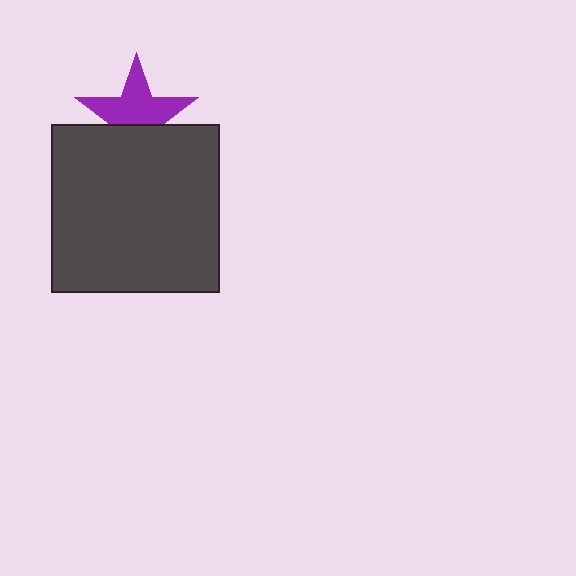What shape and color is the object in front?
The object in front is a dark gray square.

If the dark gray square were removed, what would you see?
You would see the complete purple star.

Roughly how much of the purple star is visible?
About half of it is visible (roughly 61%).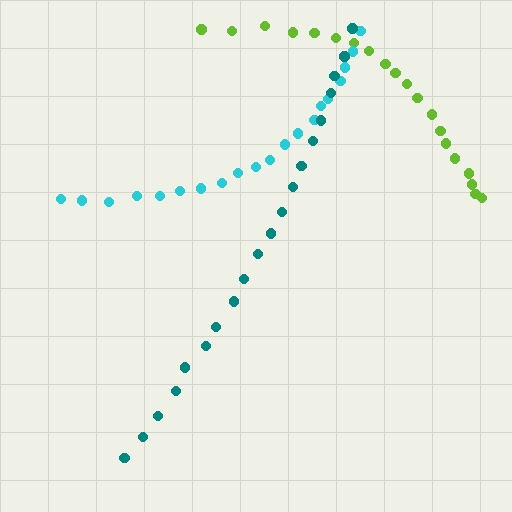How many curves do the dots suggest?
There are 3 distinct paths.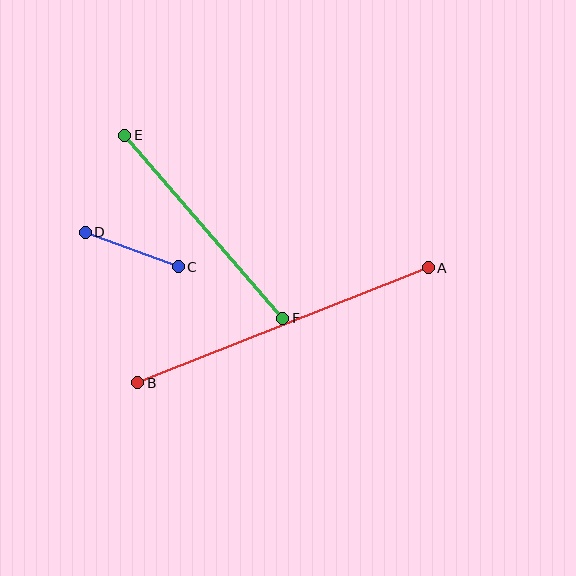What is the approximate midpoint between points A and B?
The midpoint is at approximately (283, 325) pixels.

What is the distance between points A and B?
The distance is approximately 313 pixels.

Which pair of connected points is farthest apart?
Points A and B are farthest apart.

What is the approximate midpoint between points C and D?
The midpoint is at approximately (132, 250) pixels.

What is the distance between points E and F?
The distance is approximately 242 pixels.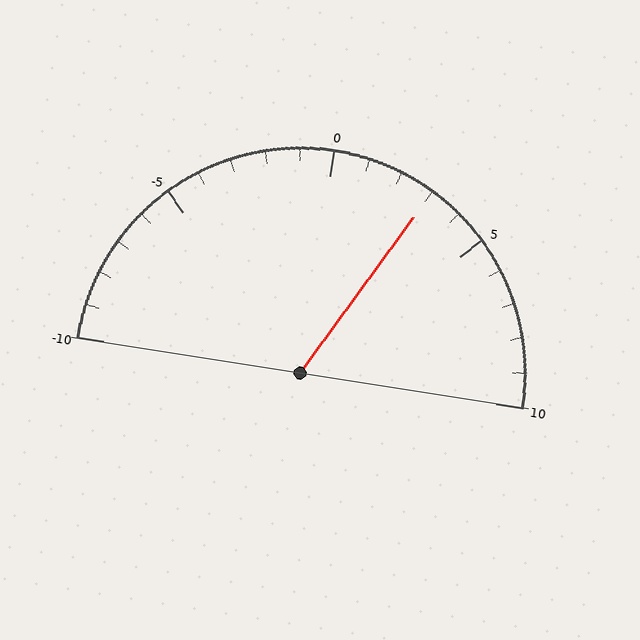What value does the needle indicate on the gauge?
The needle indicates approximately 3.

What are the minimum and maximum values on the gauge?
The gauge ranges from -10 to 10.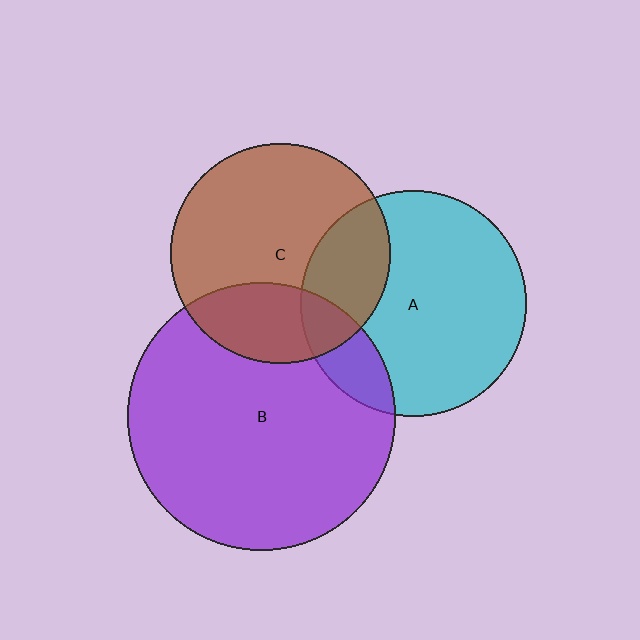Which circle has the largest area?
Circle B (purple).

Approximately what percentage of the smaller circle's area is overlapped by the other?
Approximately 25%.